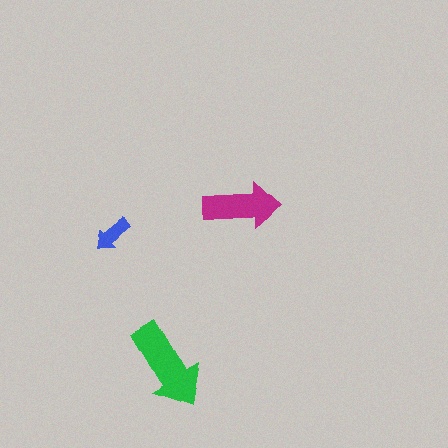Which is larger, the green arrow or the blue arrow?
The green one.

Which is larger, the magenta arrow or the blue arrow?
The magenta one.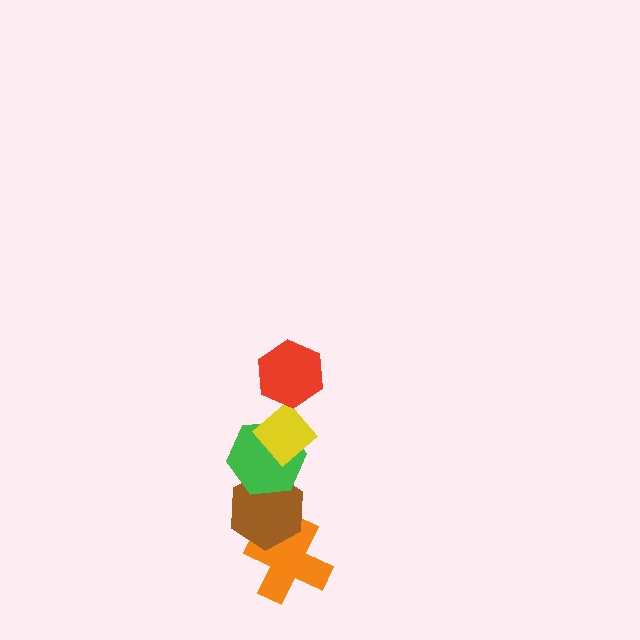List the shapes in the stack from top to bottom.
From top to bottom: the red hexagon, the yellow diamond, the green hexagon, the brown hexagon, the orange cross.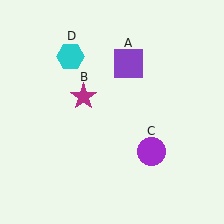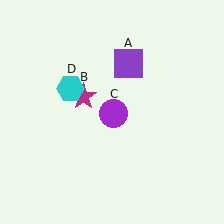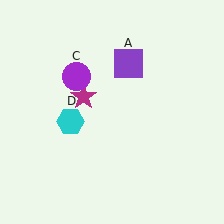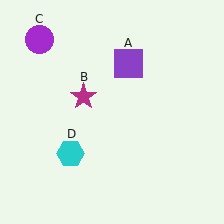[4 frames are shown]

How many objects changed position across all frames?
2 objects changed position: purple circle (object C), cyan hexagon (object D).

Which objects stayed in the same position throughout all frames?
Purple square (object A) and magenta star (object B) remained stationary.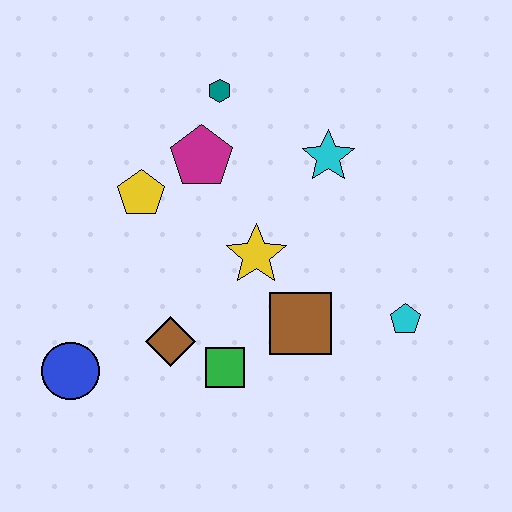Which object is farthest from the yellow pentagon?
The cyan pentagon is farthest from the yellow pentagon.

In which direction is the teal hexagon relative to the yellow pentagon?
The teal hexagon is above the yellow pentagon.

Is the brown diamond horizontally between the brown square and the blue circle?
Yes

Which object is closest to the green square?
The brown diamond is closest to the green square.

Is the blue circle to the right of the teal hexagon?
No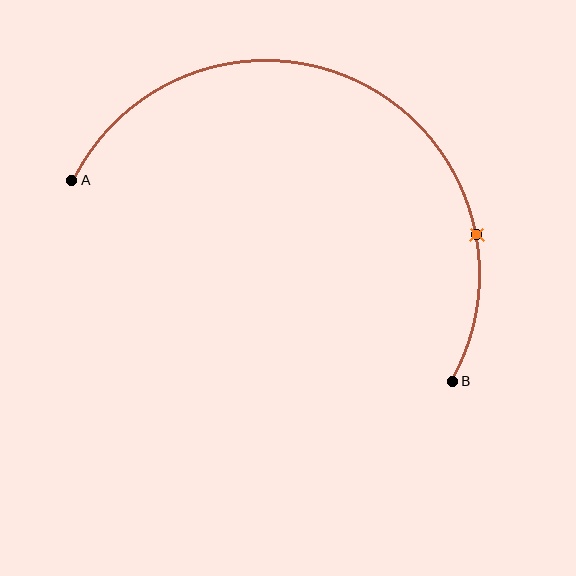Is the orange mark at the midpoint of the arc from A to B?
No. The orange mark lies on the arc but is closer to endpoint B. The arc midpoint would be at the point on the curve equidistant along the arc from both A and B.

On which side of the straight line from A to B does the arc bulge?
The arc bulges above the straight line connecting A and B.